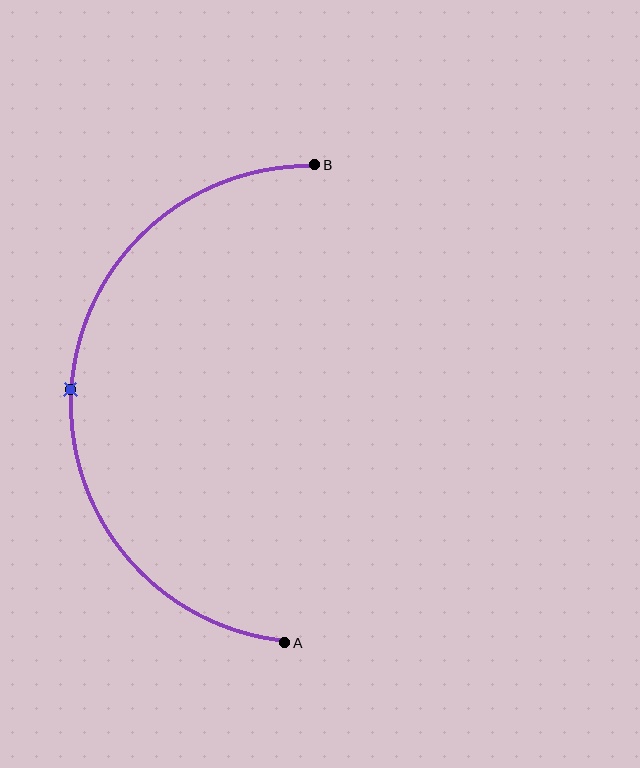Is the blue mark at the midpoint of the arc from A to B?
Yes. The blue mark lies on the arc at equal arc-length from both A and B — it is the arc midpoint.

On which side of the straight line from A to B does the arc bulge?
The arc bulges to the left of the straight line connecting A and B.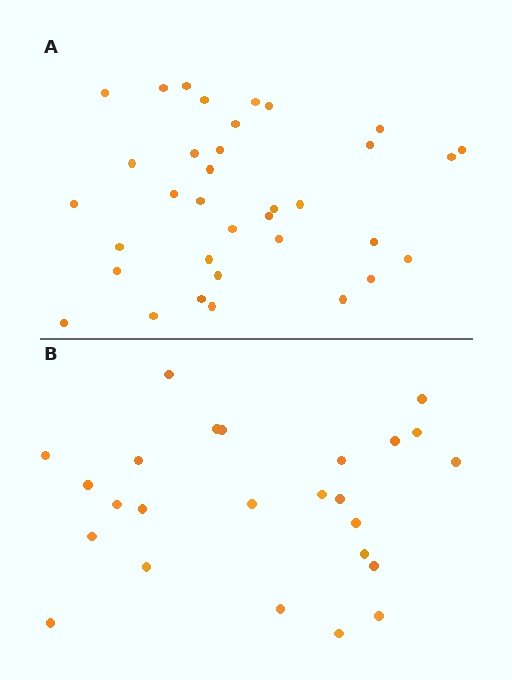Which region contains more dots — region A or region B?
Region A (the top region) has more dots.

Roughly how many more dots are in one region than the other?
Region A has roughly 10 or so more dots than region B.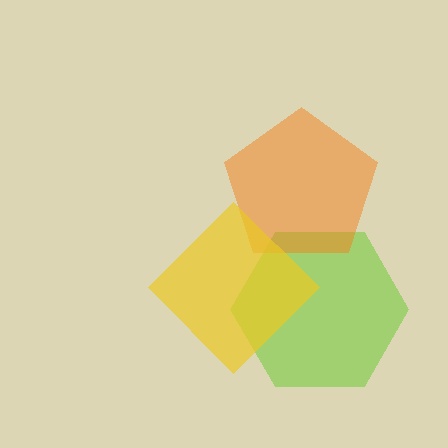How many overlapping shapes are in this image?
There are 3 overlapping shapes in the image.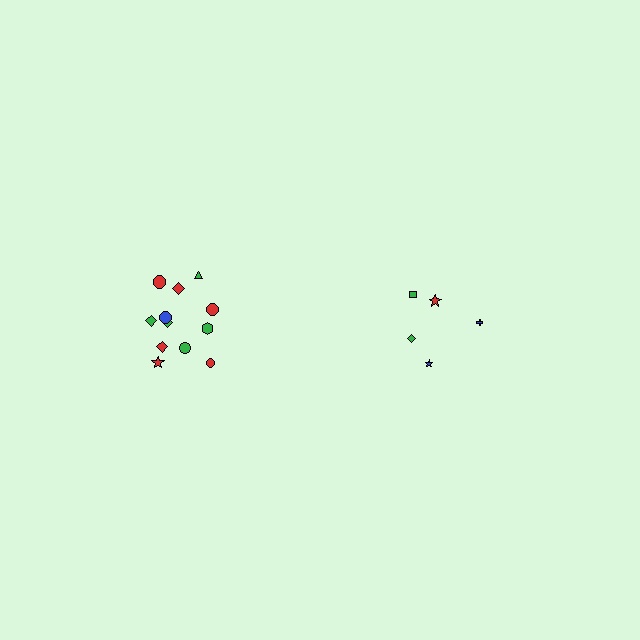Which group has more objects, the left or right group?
The left group.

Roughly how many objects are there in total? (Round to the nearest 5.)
Roughly 15 objects in total.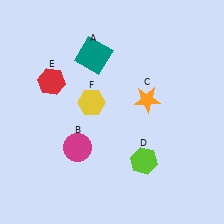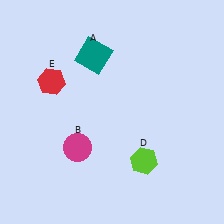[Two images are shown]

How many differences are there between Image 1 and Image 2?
There are 2 differences between the two images.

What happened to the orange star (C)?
The orange star (C) was removed in Image 2. It was in the top-right area of Image 1.